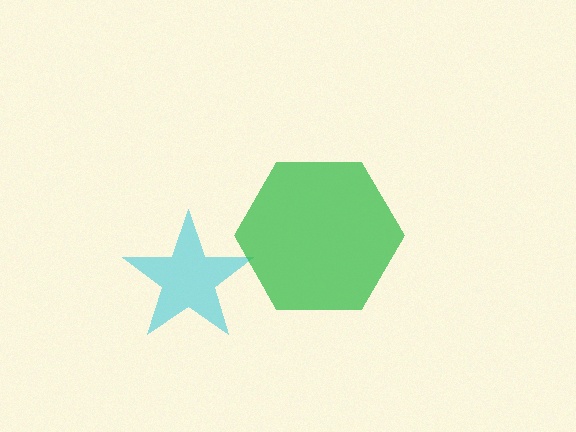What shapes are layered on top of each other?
The layered shapes are: a cyan star, a green hexagon.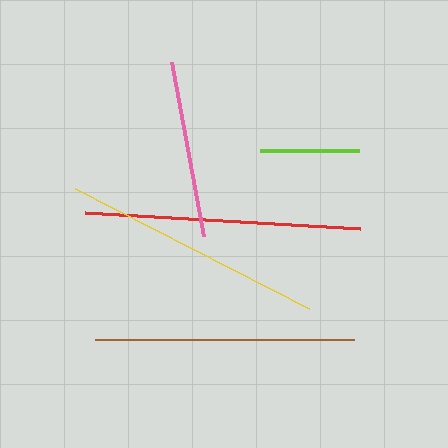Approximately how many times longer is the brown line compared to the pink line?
The brown line is approximately 1.5 times the length of the pink line.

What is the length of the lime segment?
The lime segment is approximately 99 pixels long.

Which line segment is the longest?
The red line is the longest at approximately 275 pixels.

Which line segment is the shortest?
The lime line is the shortest at approximately 99 pixels.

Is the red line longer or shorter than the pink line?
The red line is longer than the pink line.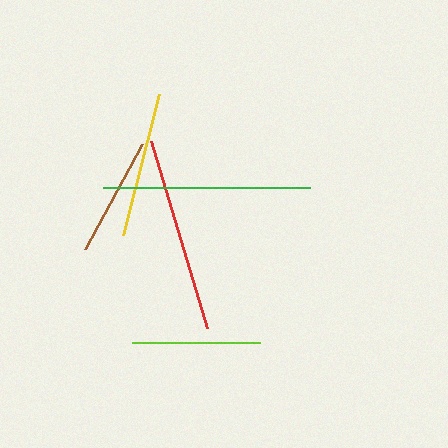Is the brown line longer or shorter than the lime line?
The lime line is longer than the brown line.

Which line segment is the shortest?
The brown line is the shortest at approximately 120 pixels.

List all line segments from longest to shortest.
From longest to shortest: green, red, yellow, lime, brown.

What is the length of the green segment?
The green segment is approximately 207 pixels long.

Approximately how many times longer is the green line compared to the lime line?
The green line is approximately 1.6 times the length of the lime line.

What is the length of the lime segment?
The lime segment is approximately 128 pixels long.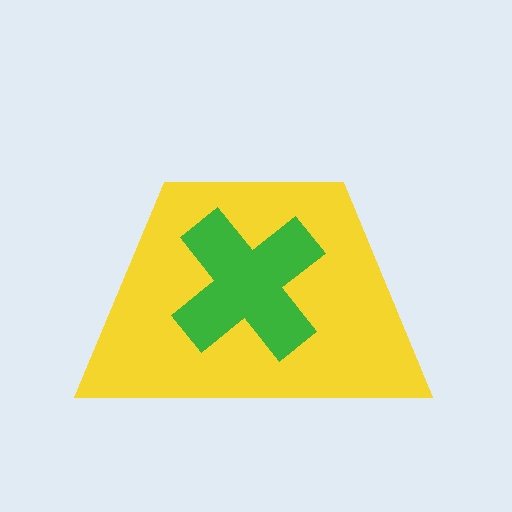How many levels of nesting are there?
2.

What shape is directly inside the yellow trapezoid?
The green cross.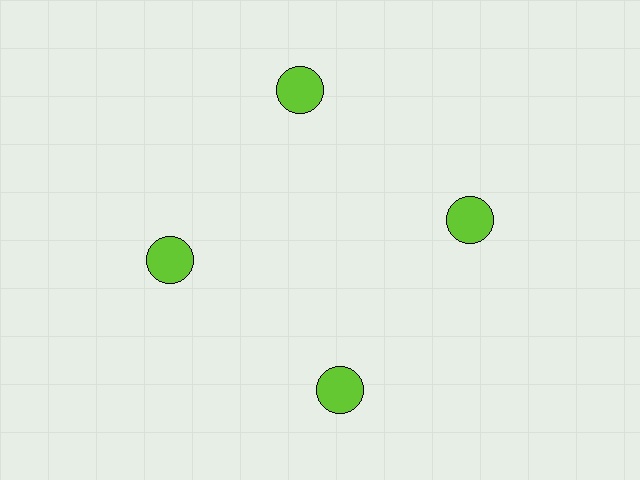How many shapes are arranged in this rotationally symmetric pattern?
There are 4 shapes, arranged in 4 groups of 1.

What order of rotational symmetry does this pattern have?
This pattern has 4-fold rotational symmetry.